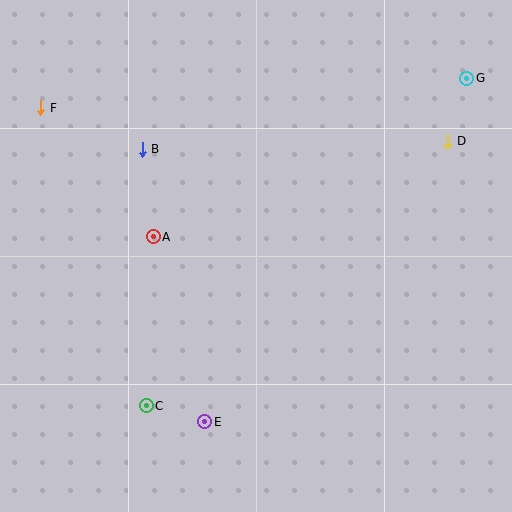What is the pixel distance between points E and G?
The distance between E and G is 432 pixels.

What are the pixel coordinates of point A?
Point A is at (153, 237).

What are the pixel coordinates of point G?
Point G is at (467, 78).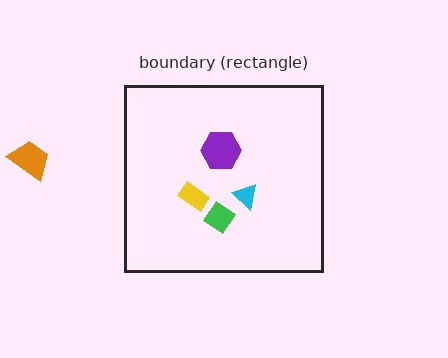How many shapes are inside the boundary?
4 inside, 1 outside.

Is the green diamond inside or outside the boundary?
Inside.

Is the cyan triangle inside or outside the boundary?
Inside.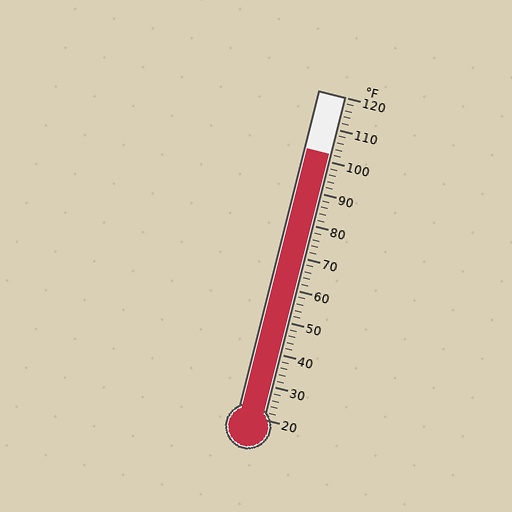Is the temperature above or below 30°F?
The temperature is above 30°F.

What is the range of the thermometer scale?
The thermometer scale ranges from 20°F to 120°F.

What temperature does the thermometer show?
The thermometer shows approximately 102°F.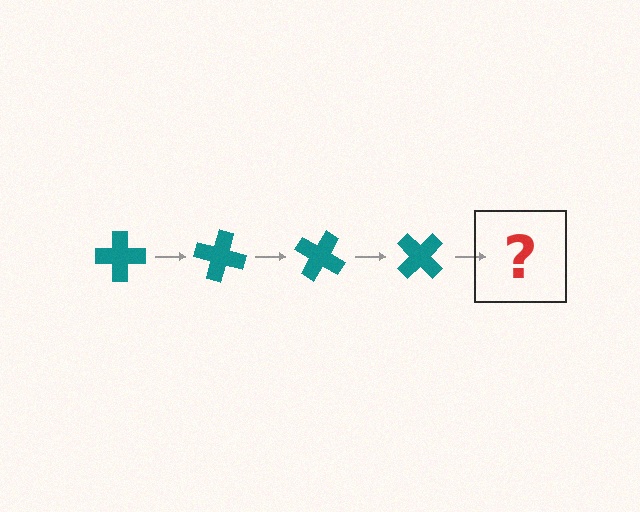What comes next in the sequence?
The next element should be a teal cross rotated 60 degrees.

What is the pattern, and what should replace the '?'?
The pattern is that the cross rotates 15 degrees each step. The '?' should be a teal cross rotated 60 degrees.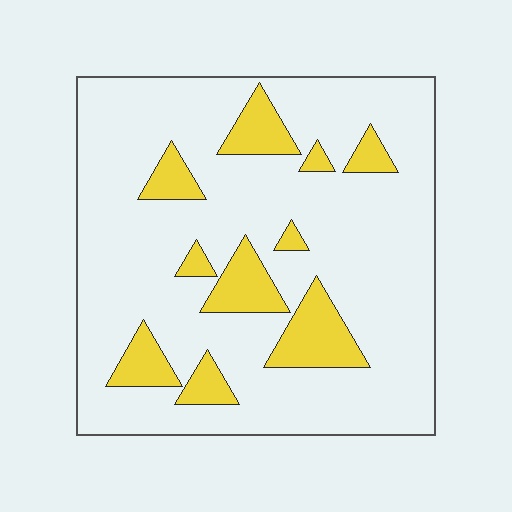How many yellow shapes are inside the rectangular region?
10.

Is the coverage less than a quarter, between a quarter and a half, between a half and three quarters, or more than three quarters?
Less than a quarter.